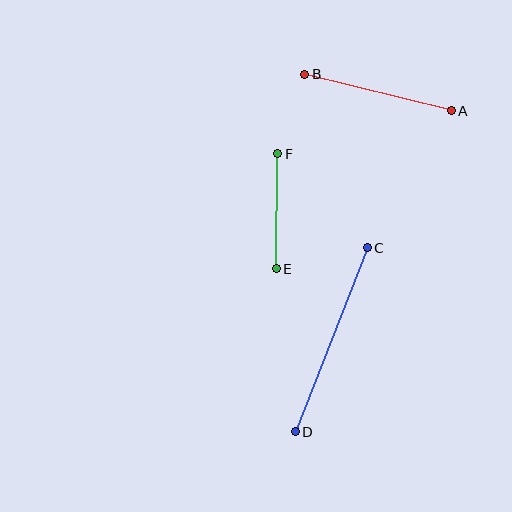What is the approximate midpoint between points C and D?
The midpoint is at approximately (331, 340) pixels.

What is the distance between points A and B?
The distance is approximately 151 pixels.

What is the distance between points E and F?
The distance is approximately 115 pixels.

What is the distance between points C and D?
The distance is approximately 198 pixels.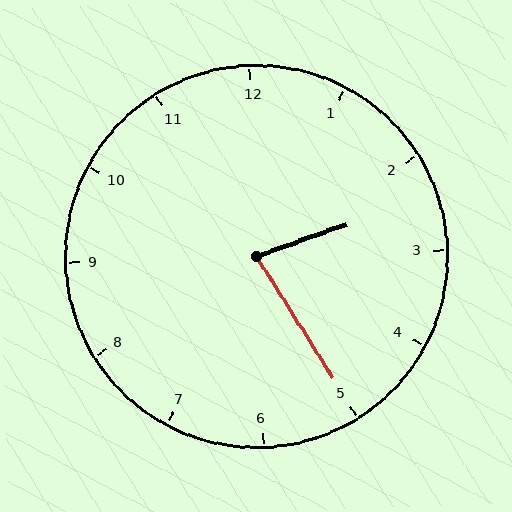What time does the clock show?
2:25.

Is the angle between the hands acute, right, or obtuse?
It is acute.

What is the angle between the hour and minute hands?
Approximately 78 degrees.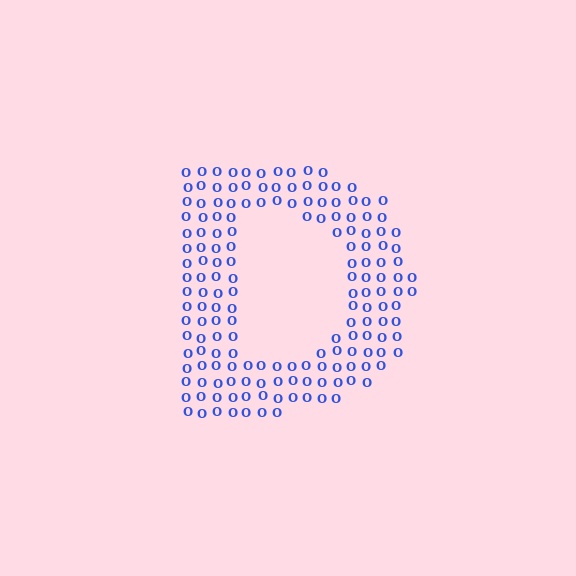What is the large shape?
The large shape is the letter D.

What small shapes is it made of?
It is made of small letter O's.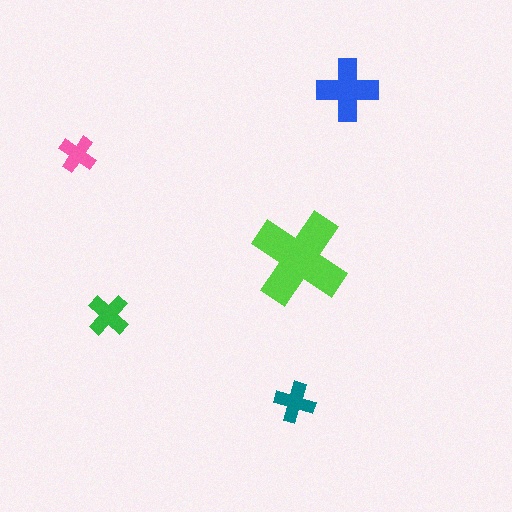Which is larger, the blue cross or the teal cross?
The blue one.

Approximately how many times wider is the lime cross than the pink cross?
About 2.5 times wider.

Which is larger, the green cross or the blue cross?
The blue one.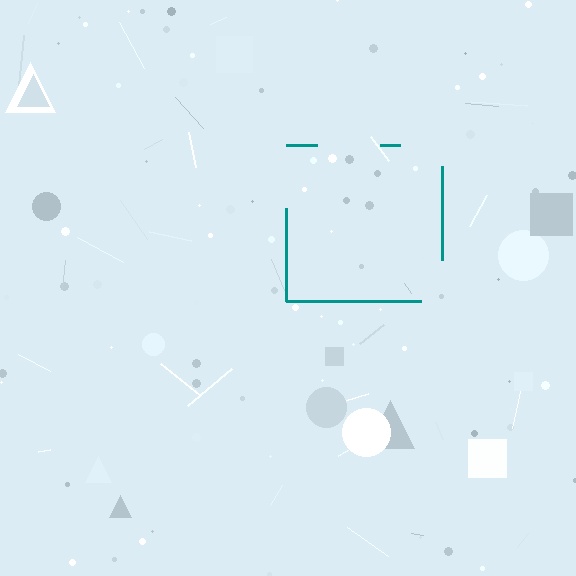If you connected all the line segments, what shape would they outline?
They would outline a square.